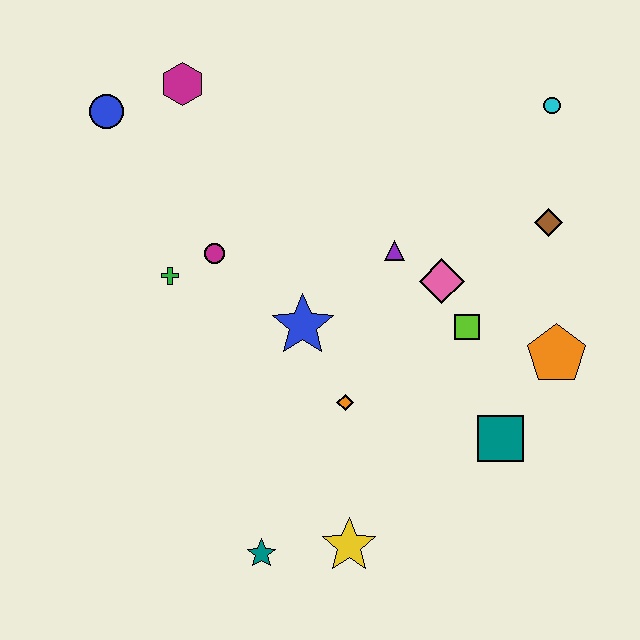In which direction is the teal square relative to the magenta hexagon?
The teal square is below the magenta hexagon.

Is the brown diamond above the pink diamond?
Yes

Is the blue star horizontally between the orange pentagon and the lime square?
No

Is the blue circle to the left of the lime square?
Yes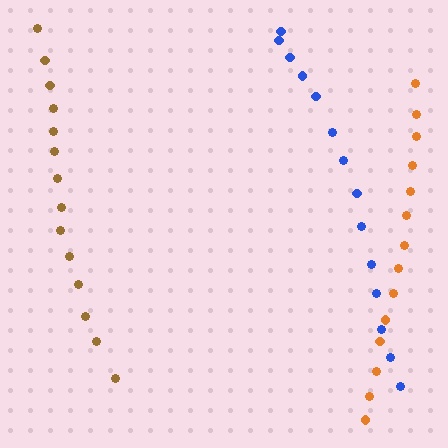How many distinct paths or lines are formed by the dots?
There are 3 distinct paths.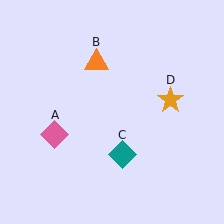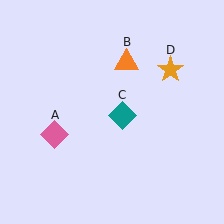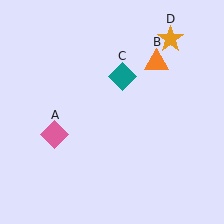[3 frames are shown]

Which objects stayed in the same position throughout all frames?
Pink diamond (object A) remained stationary.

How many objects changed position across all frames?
3 objects changed position: orange triangle (object B), teal diamond (object C), orange star (object D).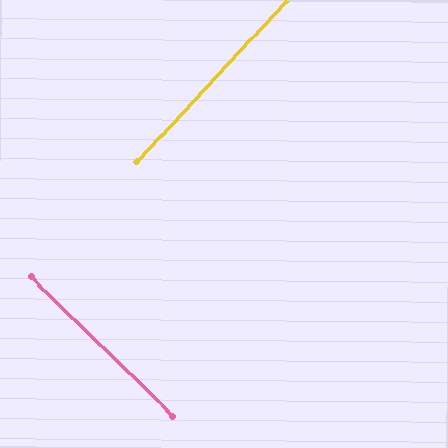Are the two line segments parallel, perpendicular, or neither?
Perpendicular — they meet at approximately 89°.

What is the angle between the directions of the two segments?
Approximately 89 degrees.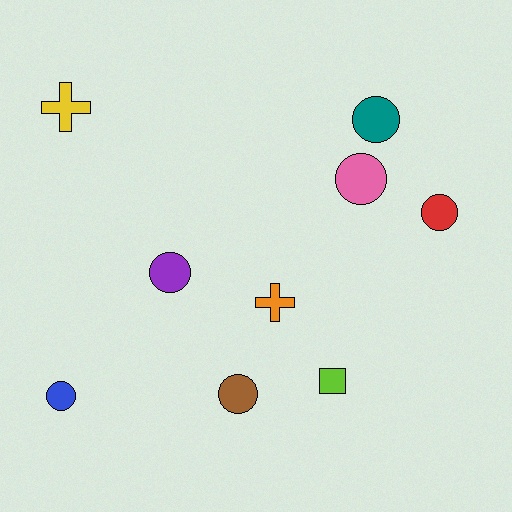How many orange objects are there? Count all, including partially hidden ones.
There is 1 orange object.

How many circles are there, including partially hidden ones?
There are 6 circles.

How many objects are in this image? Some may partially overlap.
There are 9 objects.